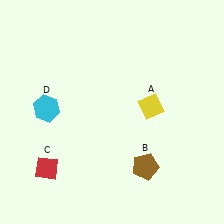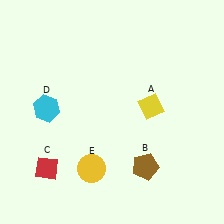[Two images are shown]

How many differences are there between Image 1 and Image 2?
There is 1 difference between the two images.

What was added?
A yellow circle (E) was added in Image 2.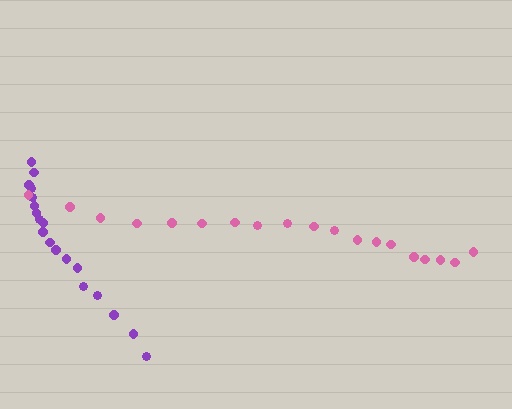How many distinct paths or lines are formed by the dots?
There are 2 distinct paths.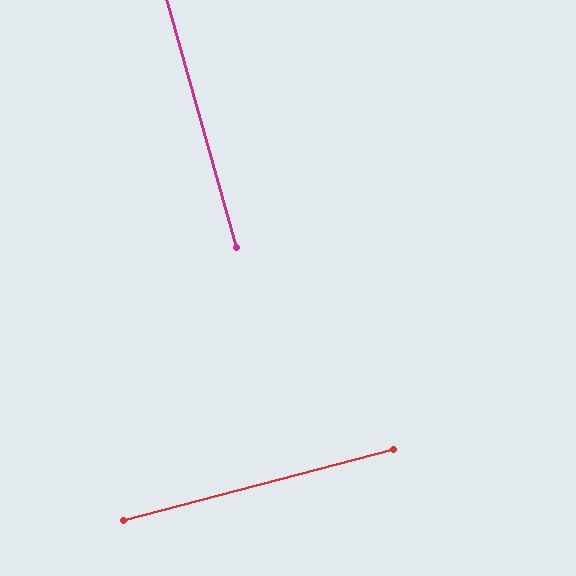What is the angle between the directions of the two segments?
Approximately 89 degrees.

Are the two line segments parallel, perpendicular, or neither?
Perpendicular — they meet at approximately 89°.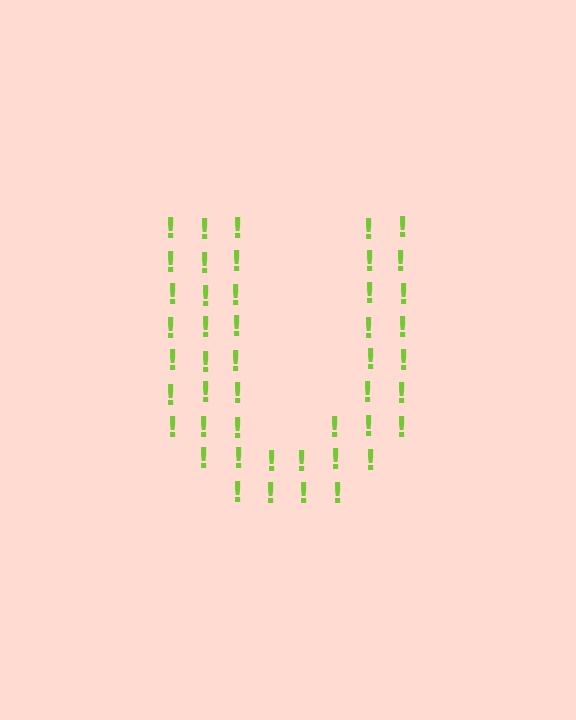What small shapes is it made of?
It is made of small exclamation marks.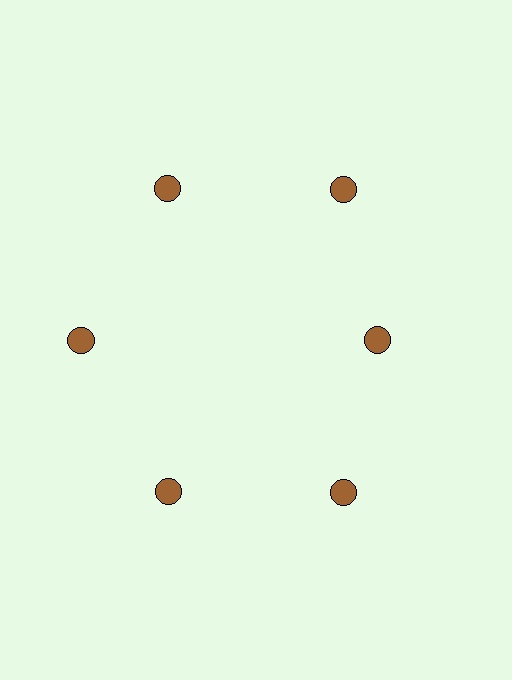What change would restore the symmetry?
The symmetry would be restored by moving it outward, back onto the ring so that all 6 circles sit at equal angles and equal distance from the center.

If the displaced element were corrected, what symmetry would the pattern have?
It would have 6-fold rotational symmetry — the pattern would map onto itself every 60 degrees.